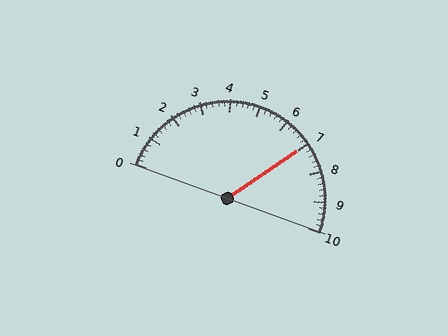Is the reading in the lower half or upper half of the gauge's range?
The reading is in the upper half of the range (0 to 10).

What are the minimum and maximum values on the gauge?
The gauge ranges from 0 to 10.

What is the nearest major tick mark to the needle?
The nearest major tick mark is 7.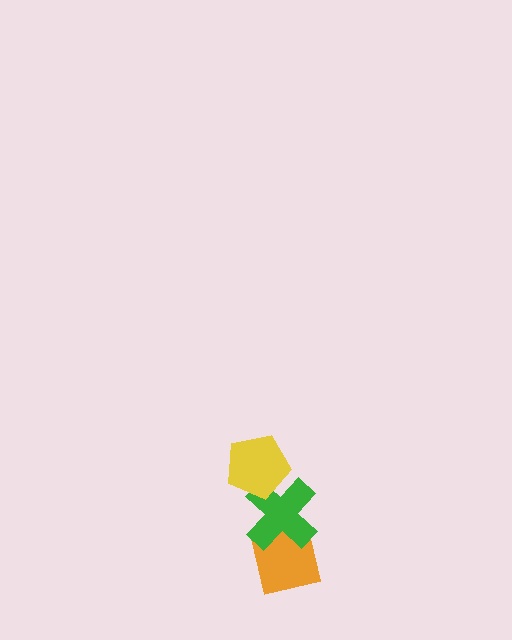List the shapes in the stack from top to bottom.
From top to bottom: the yellow pentagon, the green cross, the orange square.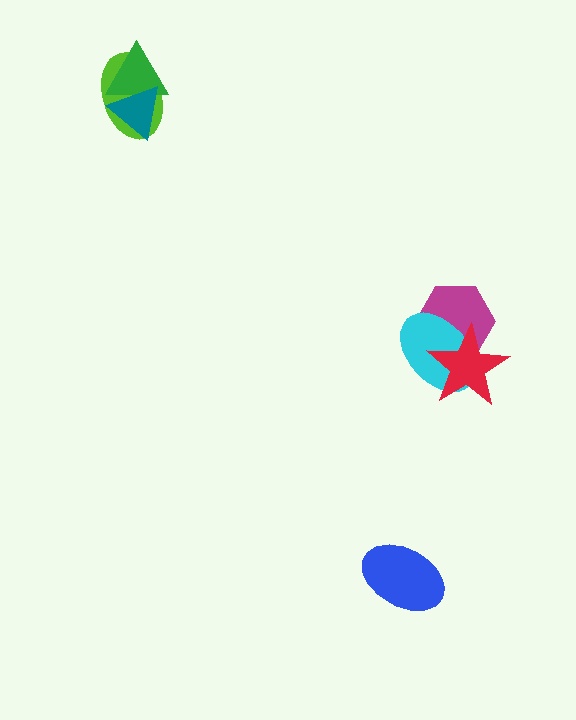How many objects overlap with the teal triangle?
2 objects overlap with the teal triangle.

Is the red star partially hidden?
No, no other shape covers it.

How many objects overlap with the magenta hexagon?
2 objects overlap with the magenta hexagon.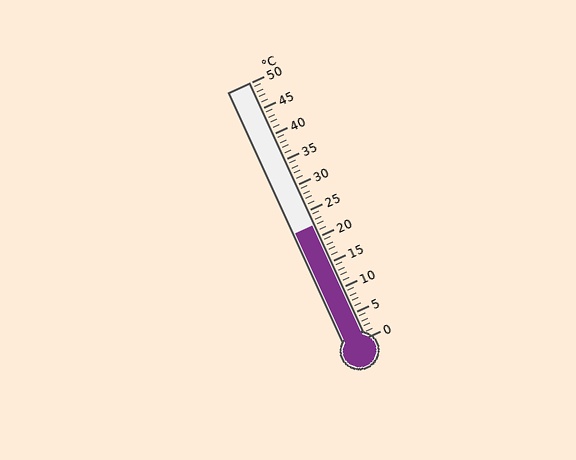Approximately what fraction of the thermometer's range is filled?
The thermometer is filled to approximately 45% of its range.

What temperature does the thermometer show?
The thermometer shows approximately 22°C.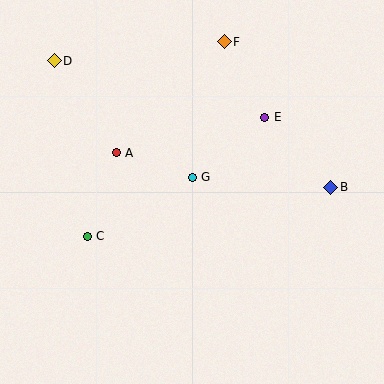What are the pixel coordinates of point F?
Point F is at (224, 42).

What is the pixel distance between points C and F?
The distance between C and F is 238 pixels.